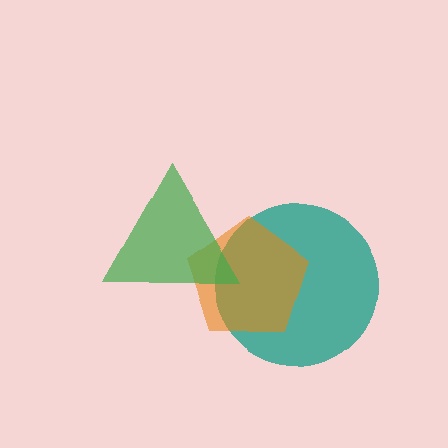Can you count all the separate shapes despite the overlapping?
Yes, there are 3 separate shapes.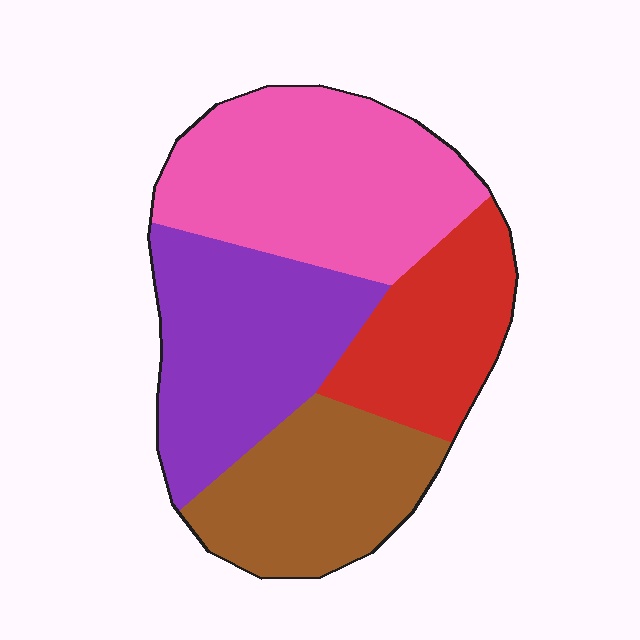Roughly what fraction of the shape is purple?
Purple covers roughly 25% of the shape.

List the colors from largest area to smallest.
From largest to smallest: pink, purple, brown, red.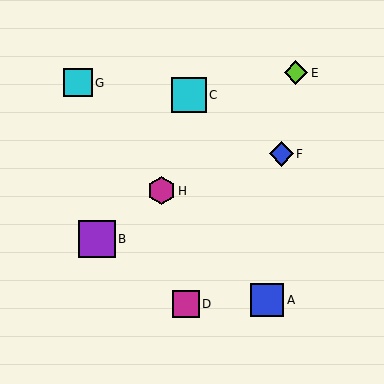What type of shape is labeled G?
Shape G is a cyan square.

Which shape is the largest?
The purple square (labeled B) is the largest.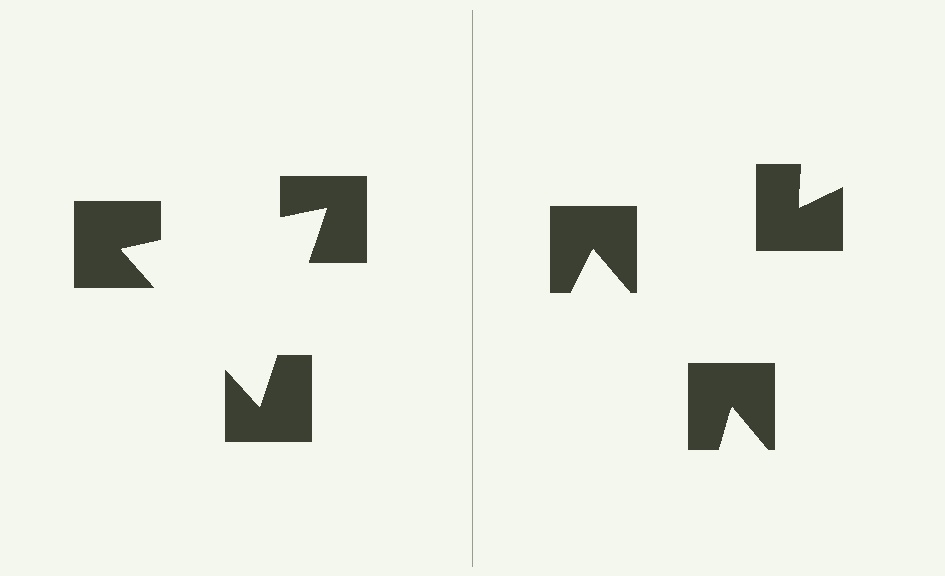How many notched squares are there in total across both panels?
6 — 3 on each side.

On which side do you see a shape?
An illusory triangle appears on the left side. On the right side the wedge cuts are rotated, so no coherent shape forms.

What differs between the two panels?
The notched squares are positioned identically on both sides; only the wedge orientations differ. On the left they align to a triangle; on the right they are misaligned.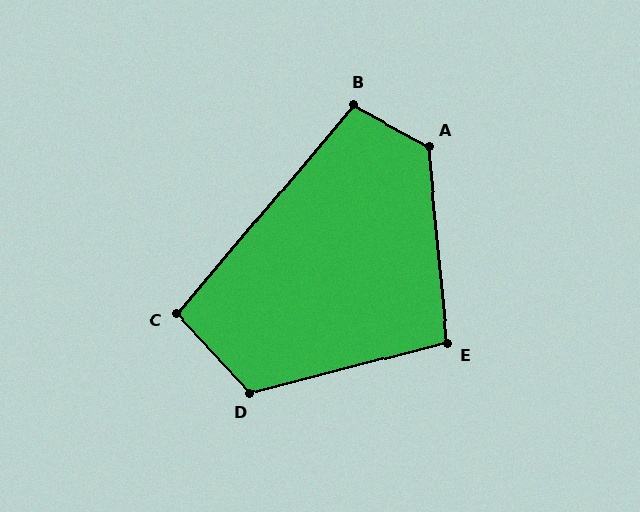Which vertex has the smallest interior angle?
C, at approximately 97 degrees.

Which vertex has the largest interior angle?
A, at approximately 124 degrees.